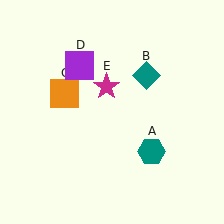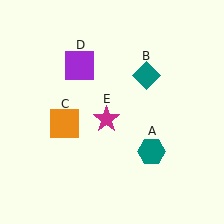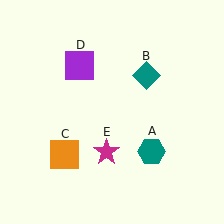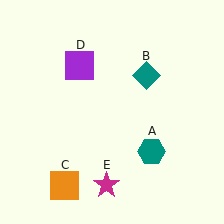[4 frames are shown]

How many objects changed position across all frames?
2 objects changed position: orange square (object C), magenta star (object E).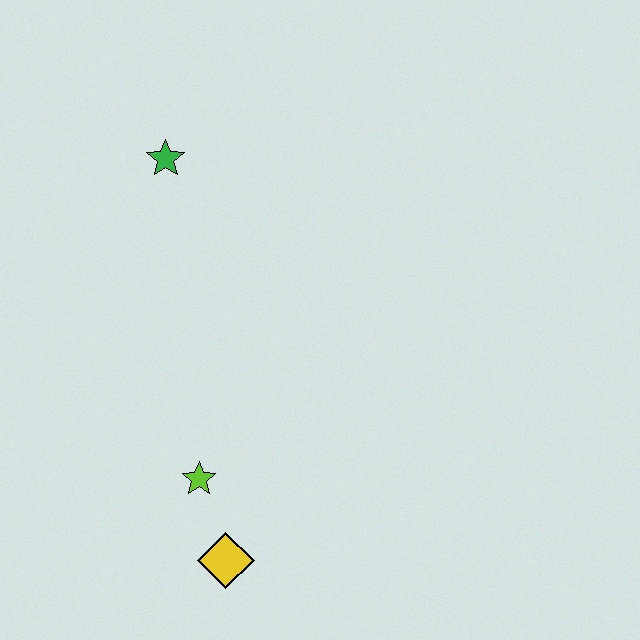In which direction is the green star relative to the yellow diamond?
The green star is above the yellow diamond.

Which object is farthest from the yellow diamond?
The green star is farthest from the yellow diamond.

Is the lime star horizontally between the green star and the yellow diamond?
Yes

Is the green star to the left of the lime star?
Yes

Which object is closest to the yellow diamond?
The lime star is closest to the yellow diamond.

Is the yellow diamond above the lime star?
No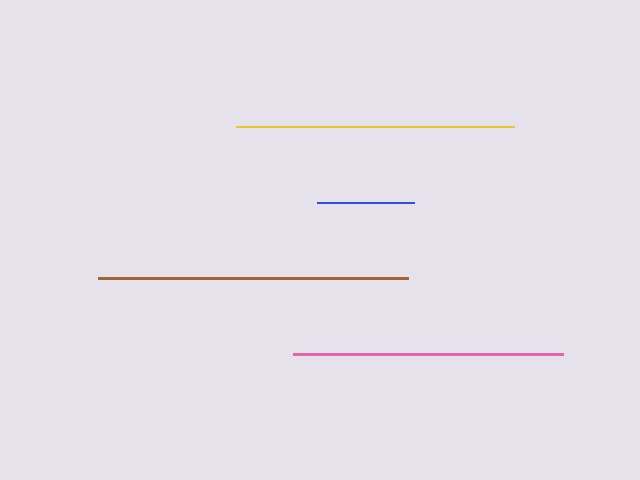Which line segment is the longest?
The brown line is the longest at approximately 310 pixels.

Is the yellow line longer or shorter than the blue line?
The yellow line is longer than the blue line.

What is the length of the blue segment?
The blue segment is approximately 96 pixels long.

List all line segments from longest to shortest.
From longest to shortest: brown, yellow, pink, blue.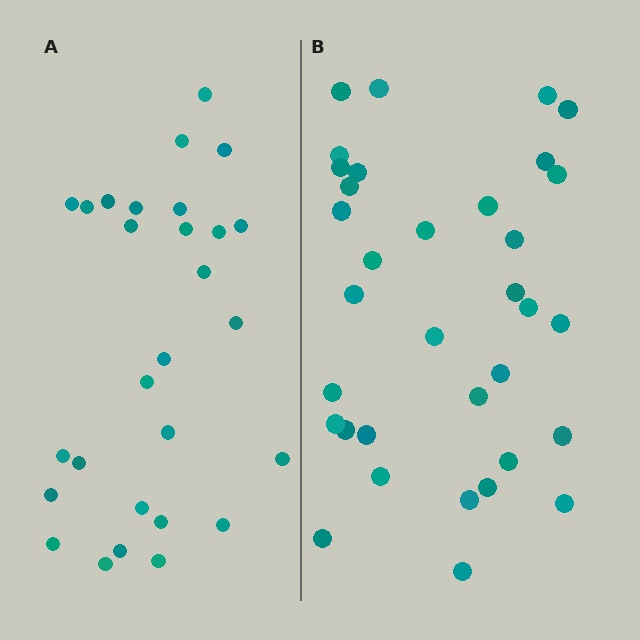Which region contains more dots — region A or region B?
Region B (the right region) has more dots.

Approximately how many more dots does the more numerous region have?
Region B has about 6 more dots than region A.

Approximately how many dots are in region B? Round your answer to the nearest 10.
About 30 dots. (The exact count is 34, which rounds to 30.)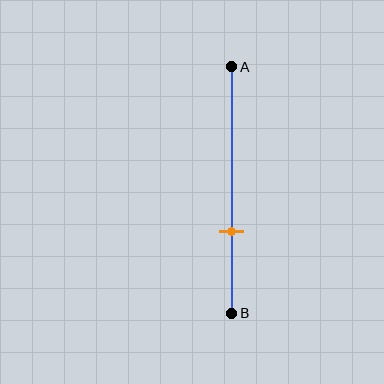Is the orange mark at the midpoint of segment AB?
No, the mark is at about 65% from A, not at the 50% midpoint.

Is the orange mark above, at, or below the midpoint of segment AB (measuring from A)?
The orange mark is below the midpoint of segment AB.